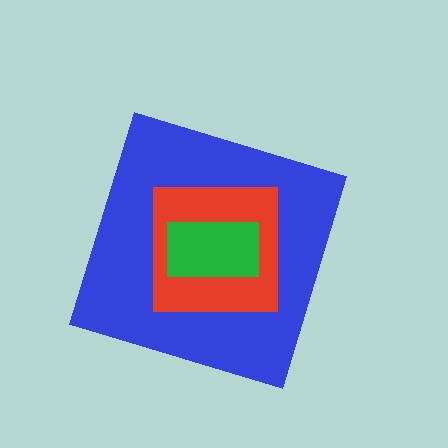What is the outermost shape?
The blue diamond.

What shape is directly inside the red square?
The green rectangle.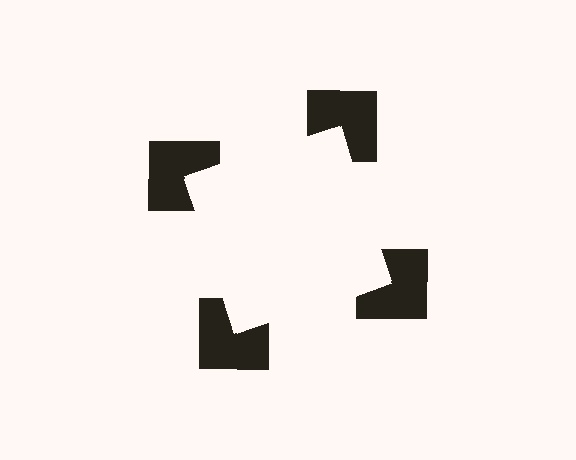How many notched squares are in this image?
There are 4 — one at each vertex of the illusory square.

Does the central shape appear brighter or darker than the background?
It typically appears slightly brighter than the background, even though no actual brightness change is drawn.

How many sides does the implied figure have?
4 sides.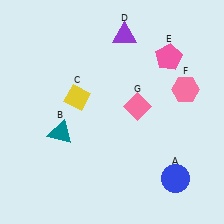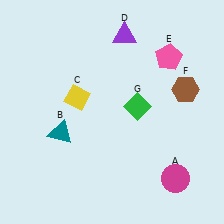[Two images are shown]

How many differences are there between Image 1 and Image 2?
There are 3 differences between the two images.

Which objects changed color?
A changed from blue to magenta. F changed from pink to brown. G changed from pink to green.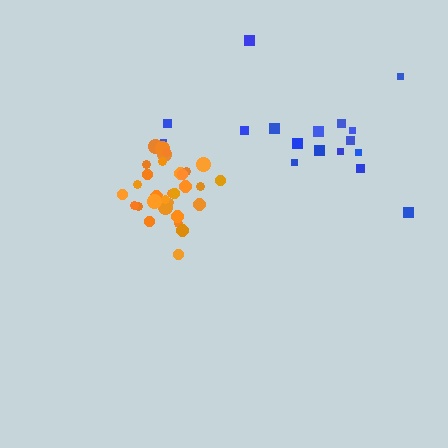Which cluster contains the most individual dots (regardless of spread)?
Orange (31).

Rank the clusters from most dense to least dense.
orange, blue.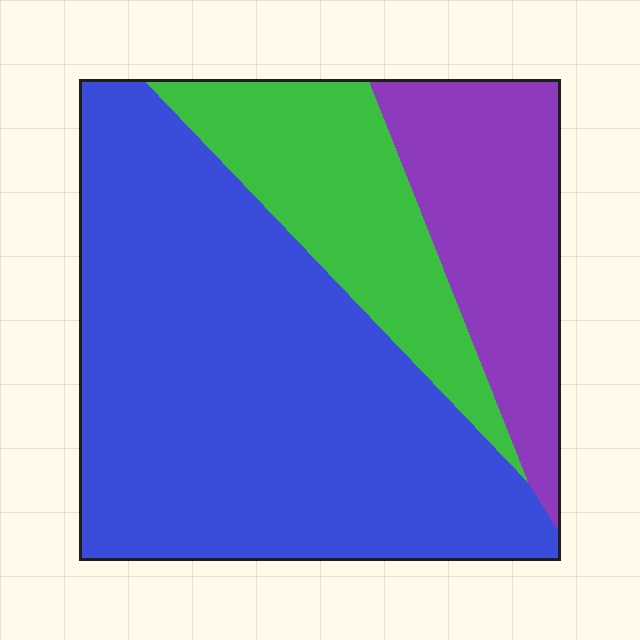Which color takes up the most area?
Blue, at roughly 60%.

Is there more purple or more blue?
Blue.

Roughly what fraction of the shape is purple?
Purple covers 20% of the shape.